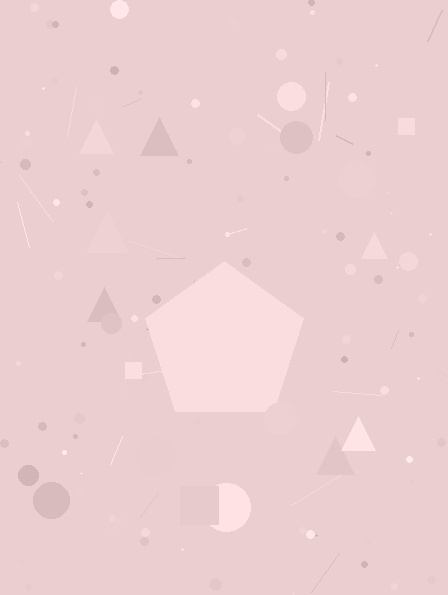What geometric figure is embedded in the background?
A pentagon is embedded in the background.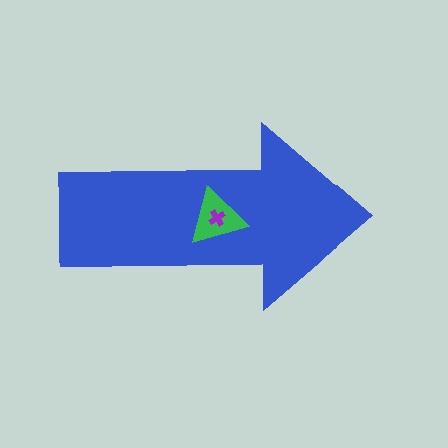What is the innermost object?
The purple cross.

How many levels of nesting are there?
3.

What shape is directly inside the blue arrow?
The green triangle.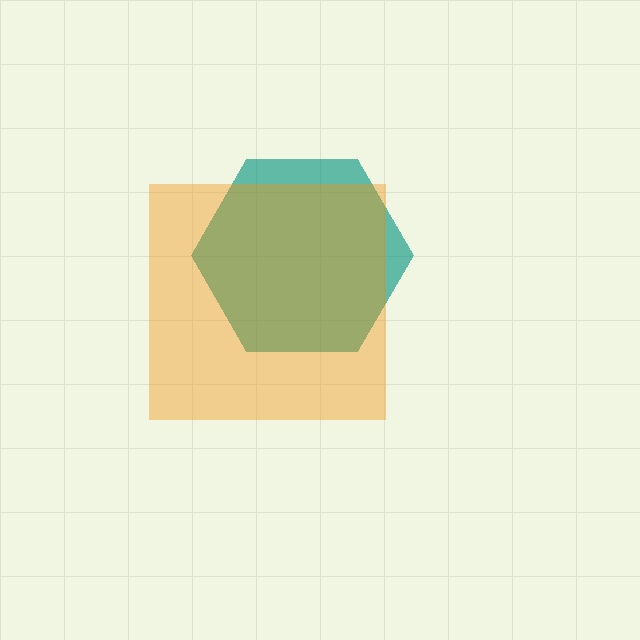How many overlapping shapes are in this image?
There are 2 overlapping shapes in the image.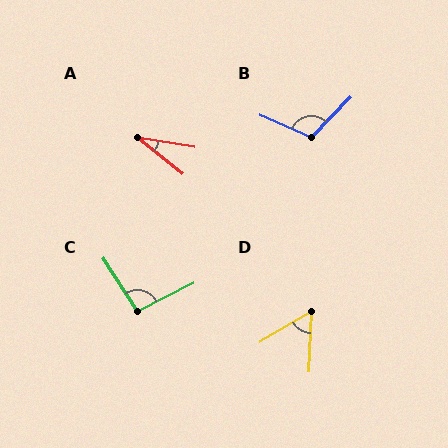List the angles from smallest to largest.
A (29°), D (57°), C (95°), B (110°).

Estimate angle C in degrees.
Approximately 95 degrees.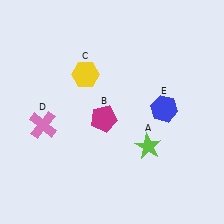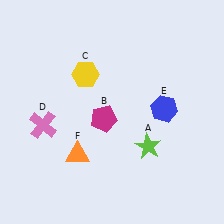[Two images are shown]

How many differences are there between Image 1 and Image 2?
There is 1 difference between the two images.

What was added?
An orange triangle (F) was added in Image 2.